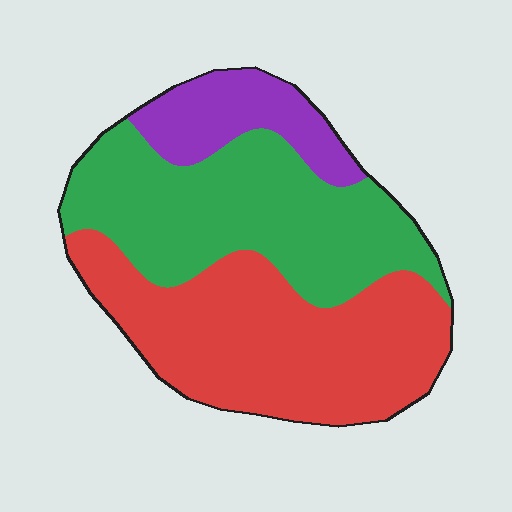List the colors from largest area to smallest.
From largest to smallest: red, green, purple.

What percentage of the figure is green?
Green covers roughly 40% of the figure.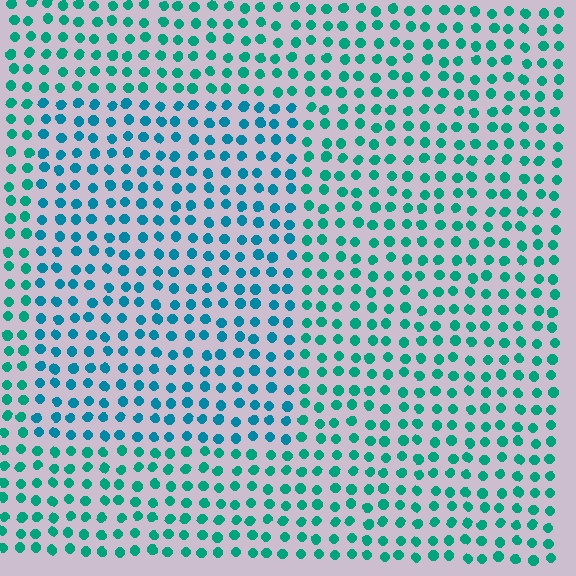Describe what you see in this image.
The image is filled with small teal elements in a uniform arrangement. A rectangle-shaped region is visible where the elements are tinted to a slightly different hue, forming a subtle color boundary.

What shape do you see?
I see a rectangle.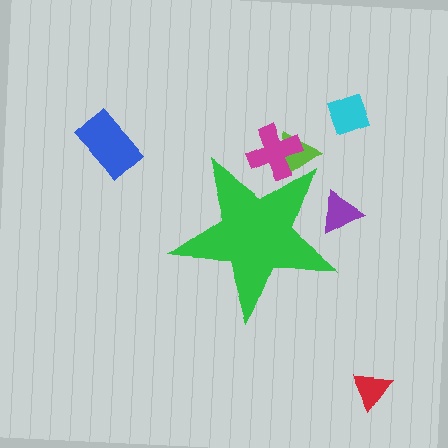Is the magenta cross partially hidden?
Yes, the magenta cross is partially hidden behind the green star.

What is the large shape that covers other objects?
A green star.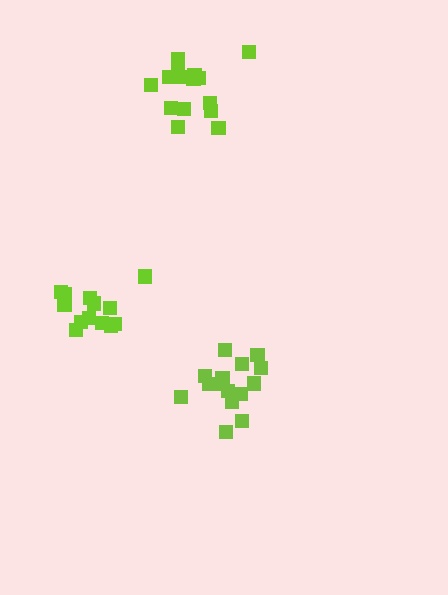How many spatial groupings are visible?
There are 3 spatial groupings.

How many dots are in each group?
Group 1: 15 dots, Group 2: 14 dots, Group 3: 15 dots (44 total).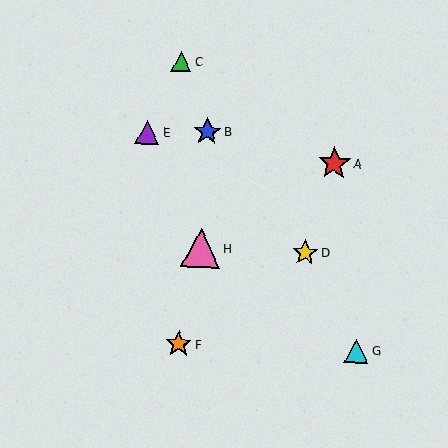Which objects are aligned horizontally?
Objects D, H are aligned horizontally.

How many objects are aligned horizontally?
2 objects (D, H) are aligned horizontally.